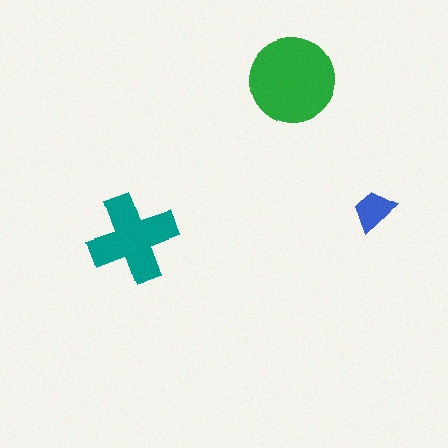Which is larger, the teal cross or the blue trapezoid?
The teal cross.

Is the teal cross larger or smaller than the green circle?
Smaller.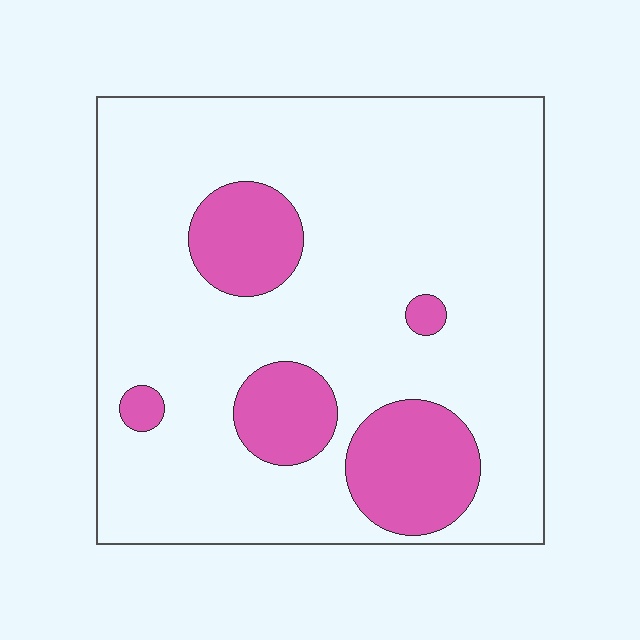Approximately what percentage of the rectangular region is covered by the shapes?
Approximately 20%.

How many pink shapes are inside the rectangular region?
5.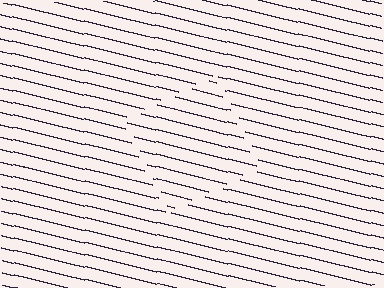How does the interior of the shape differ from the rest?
The interior of the shape contains the same grating, shifted by half a period — the contour is defined by the phase discontinuity where line-ends from the inner and outer gratings abut.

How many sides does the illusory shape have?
4 sides — the line-ends trace a square.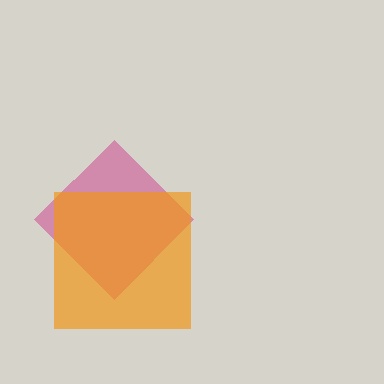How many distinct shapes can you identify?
There are 2 distinct shapes: a magenta diamond, an orange square.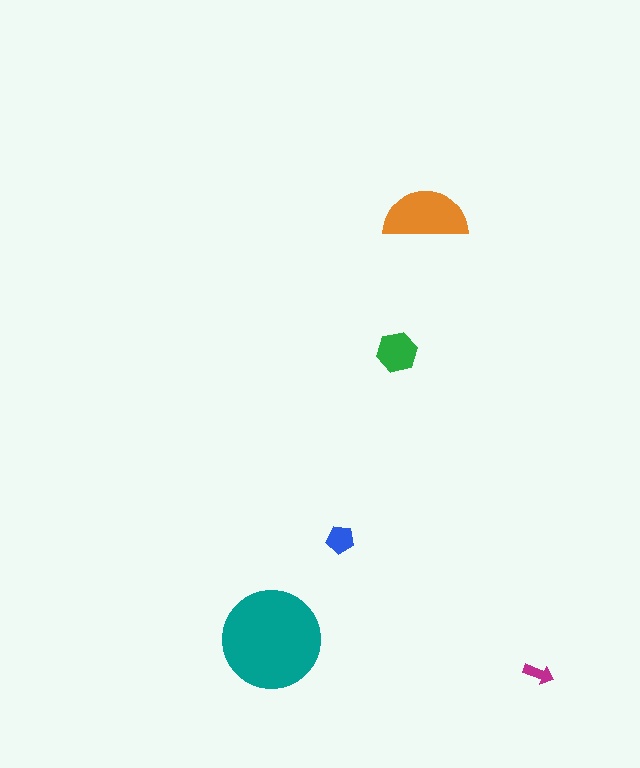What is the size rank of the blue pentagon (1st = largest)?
4th.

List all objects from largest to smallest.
The teal circle, the orange semicircle, the green hexagon, the blue pentagon, the magenta arrow.